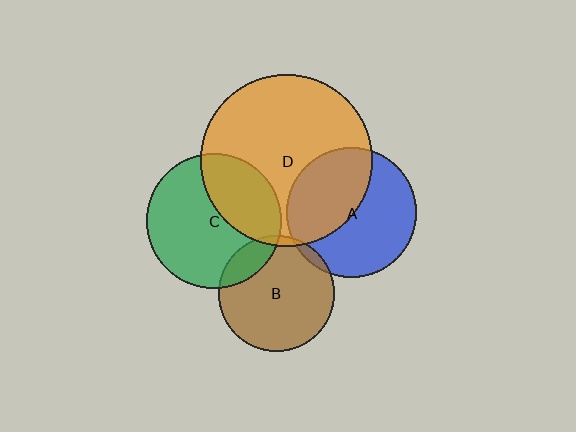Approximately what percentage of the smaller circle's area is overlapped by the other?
Approximately 15%.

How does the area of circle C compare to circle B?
Approximately 1.4 times.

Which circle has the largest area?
Circle D (orange).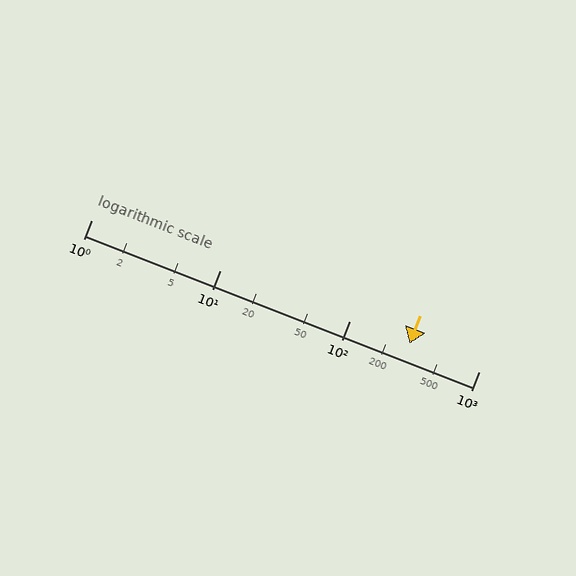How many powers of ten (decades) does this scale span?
The scale spans 3 decades, from 1 to 1000.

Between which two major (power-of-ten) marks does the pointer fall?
The pointer is between 100 and 1000.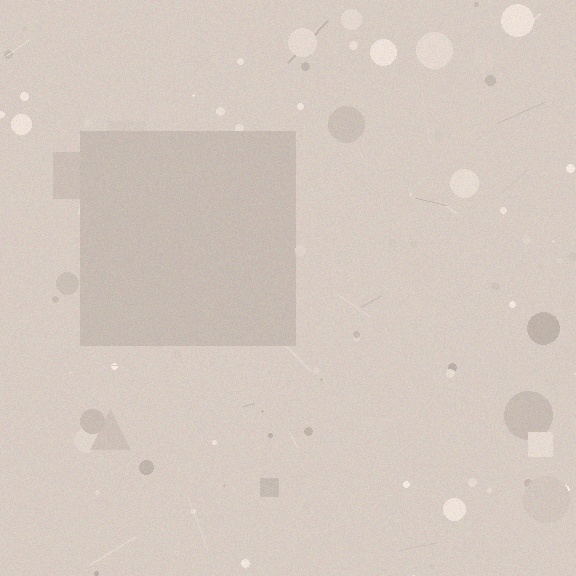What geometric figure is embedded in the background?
A square is embedded in the background.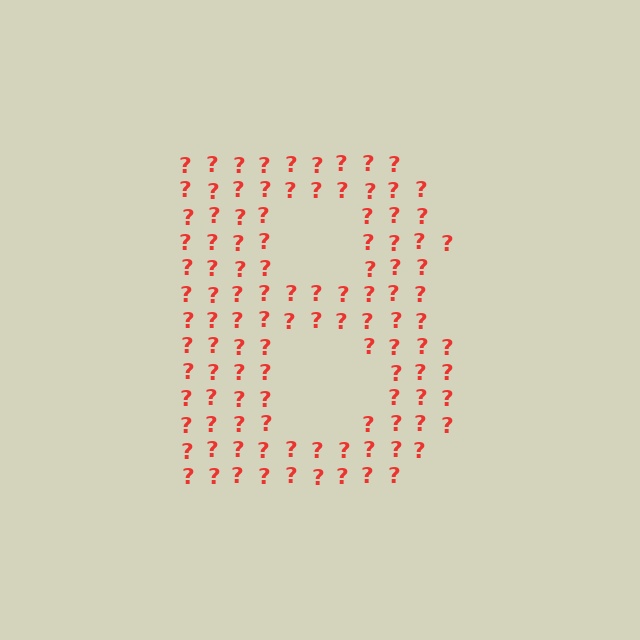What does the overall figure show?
The overall figure shows the letter B.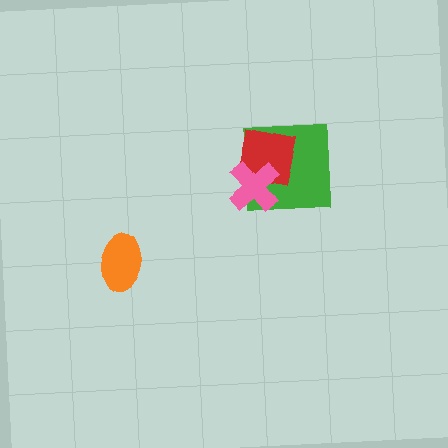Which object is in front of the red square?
The pink cross is in front of the red square.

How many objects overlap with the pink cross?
2 objects overlap with the pink cross.